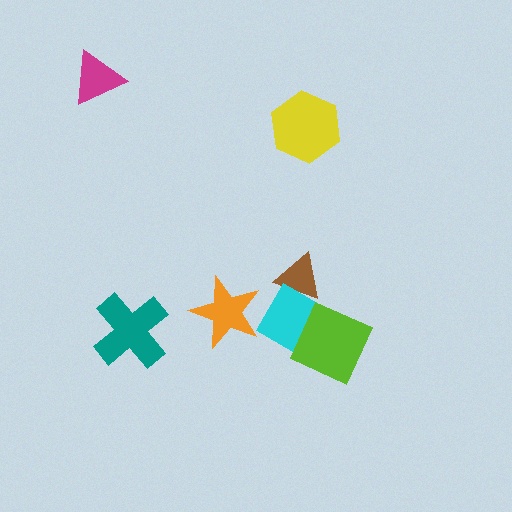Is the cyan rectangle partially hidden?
Yes, it is partially covered by another shape.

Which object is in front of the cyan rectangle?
The lime diamond is in front of the cyan rectangle.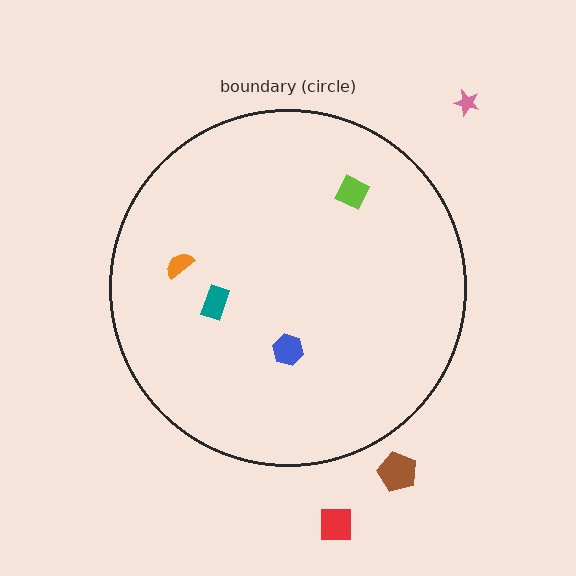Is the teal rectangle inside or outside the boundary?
Inside.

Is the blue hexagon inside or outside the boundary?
Inside.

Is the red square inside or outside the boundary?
Outside.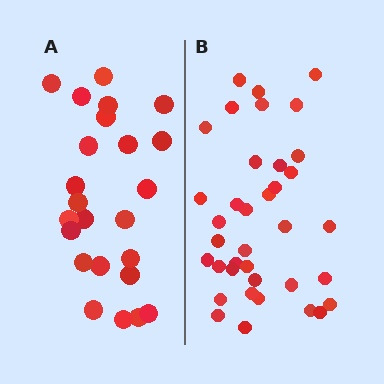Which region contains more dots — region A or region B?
Region B (the right region) has more dots.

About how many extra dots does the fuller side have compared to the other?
Region B has approximately 15 more dots than region A.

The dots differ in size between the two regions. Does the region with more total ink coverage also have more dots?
No. Region A has more total ink coverage because its dots are larger, but region B actually contains more individual dots. Total area can be misleading — the number of items is what matters here.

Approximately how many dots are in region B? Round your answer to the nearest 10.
About 40 dots. (The exact count is 37, which rounds to 40.)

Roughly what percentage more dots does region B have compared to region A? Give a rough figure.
About 55% more.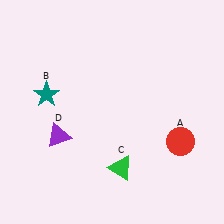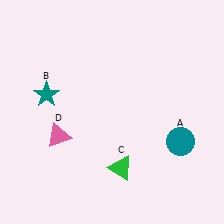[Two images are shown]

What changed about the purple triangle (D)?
In Image 1, D is purple. In Image 2, it changed to pink.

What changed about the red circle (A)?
In Image 1, A is red. In Image 2, it changed to teal.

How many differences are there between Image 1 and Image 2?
There are 2 differences between the two images.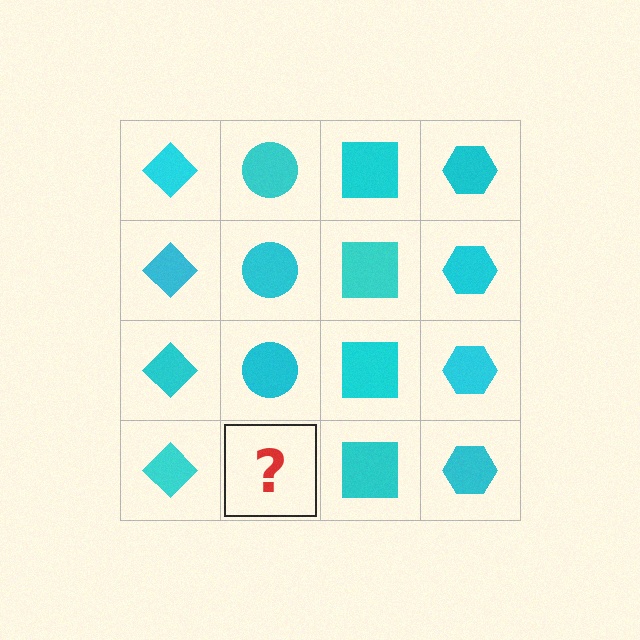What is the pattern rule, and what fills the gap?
The rule is that each column has a consistent shape. The gap should be filled with a cyan circle.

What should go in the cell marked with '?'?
The missing cell should contain a cyan circle.